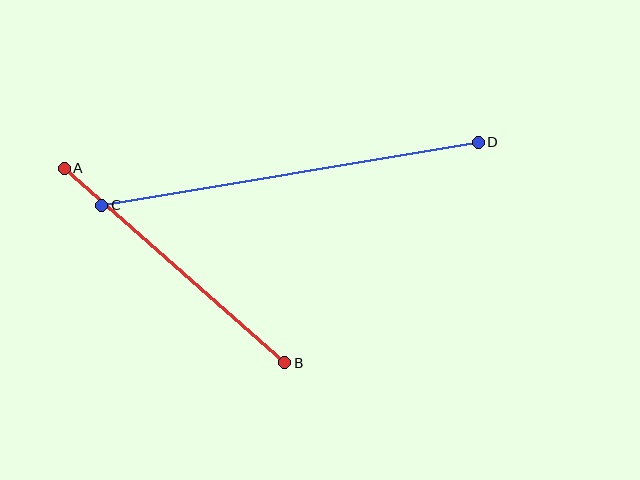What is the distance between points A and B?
The distance is approximately 294 pixels.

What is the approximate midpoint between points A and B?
The midpoint is at approximately (174, 266) pixels.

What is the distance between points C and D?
The distance is approximately 381 pixels.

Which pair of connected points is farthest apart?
Points C and D are farthest apart.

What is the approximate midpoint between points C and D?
The midpoint is at approximately (290, 174) pixels.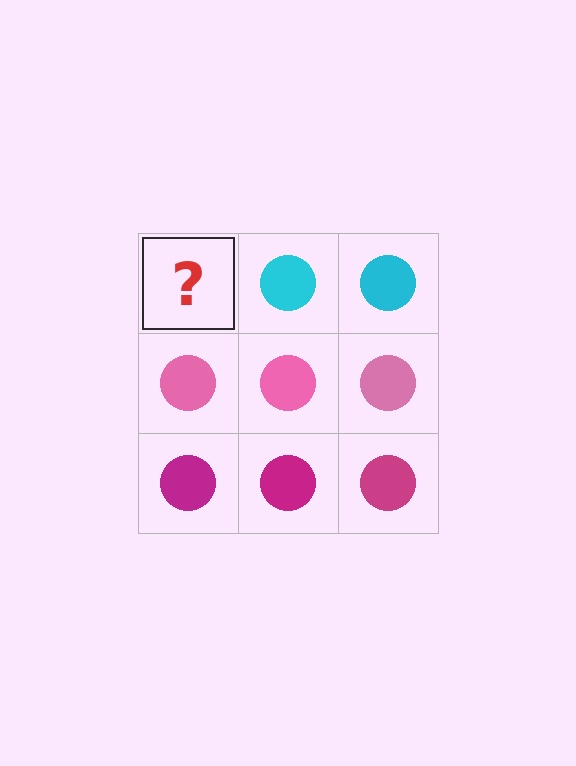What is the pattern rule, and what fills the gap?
The rule is that each row has a consistent color. The gap should be filled with a cyan circle.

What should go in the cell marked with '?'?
The missing cell should contain a cyan circle.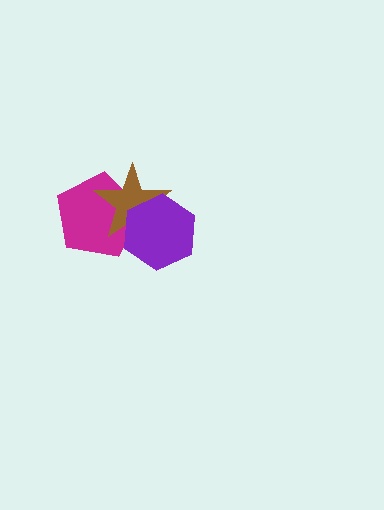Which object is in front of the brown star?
The purple hexagon is in front of the brown star.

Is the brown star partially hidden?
Yes, it is partially covered by another shape.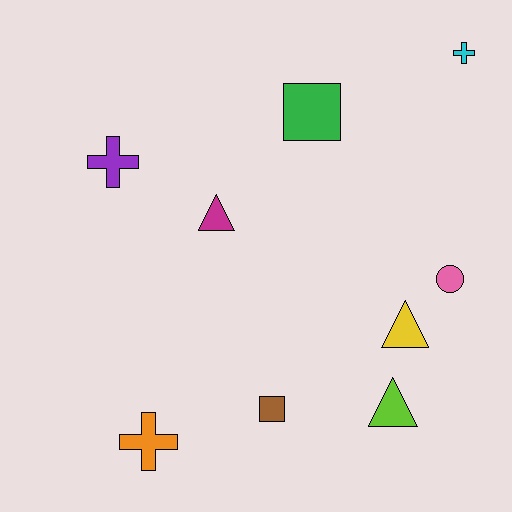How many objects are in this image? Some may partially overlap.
There are 9 objects.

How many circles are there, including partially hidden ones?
There is 1 circle.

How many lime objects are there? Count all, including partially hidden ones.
There is 1 lime object.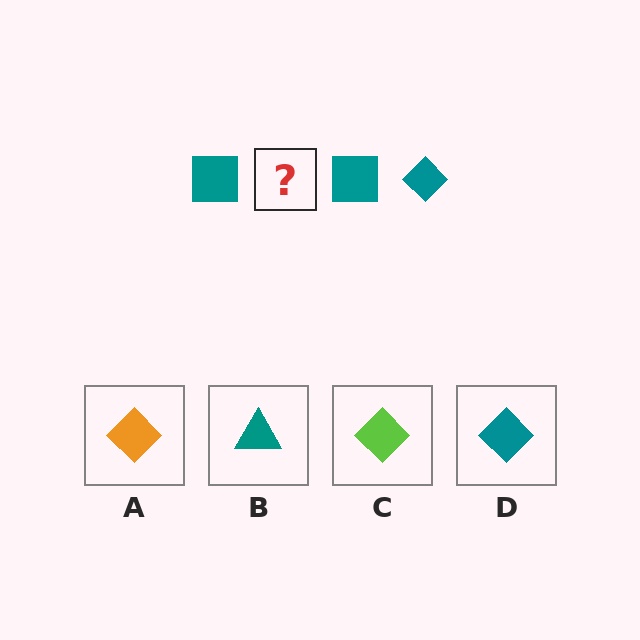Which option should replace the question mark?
Option D.